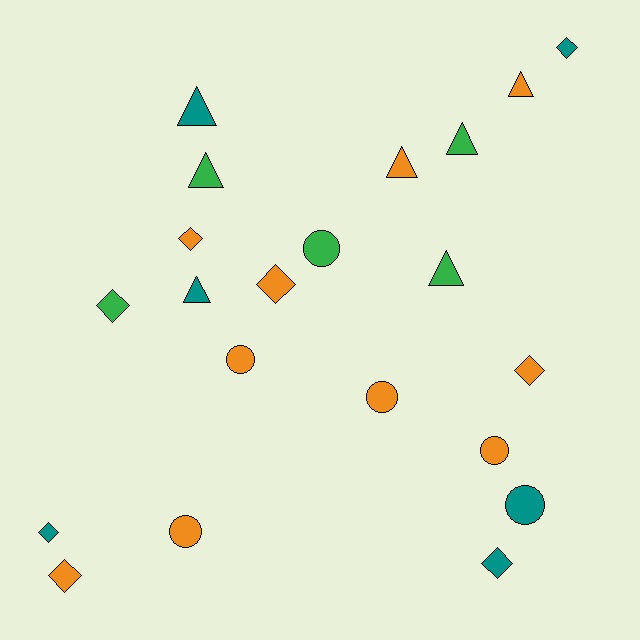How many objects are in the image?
There are 21 objects.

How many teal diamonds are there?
There are 3 teal diamonds.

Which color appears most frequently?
Orange, with 10 objects.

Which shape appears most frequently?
Diamond, with 8 objects.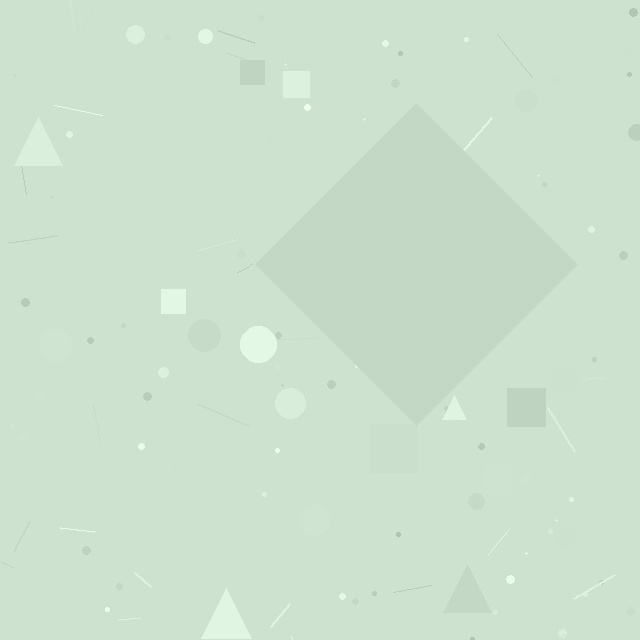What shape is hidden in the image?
A diamond is hidden in the image.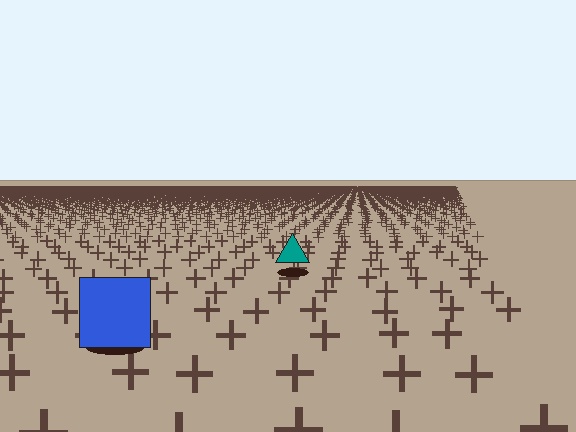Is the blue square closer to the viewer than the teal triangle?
Yes. The blue square is closer — you can tell from the texture gradient: the ground texture is coarser near it.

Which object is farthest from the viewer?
The teal triangle is farthest from the viewer. It appears smaller and the ground texture around it is denser.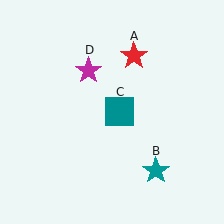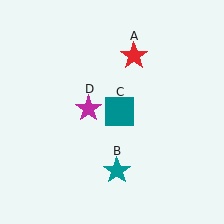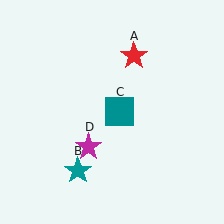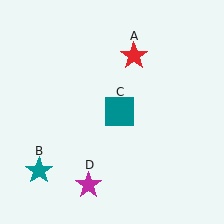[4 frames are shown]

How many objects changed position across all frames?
2 objects changed position: teal star (object B), magenta star (object D).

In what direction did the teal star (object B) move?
The teal star (object B) moved left.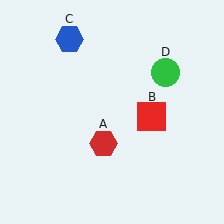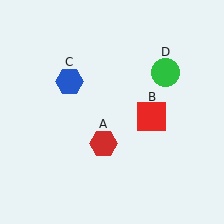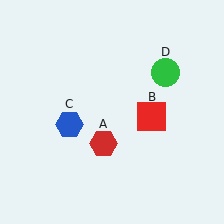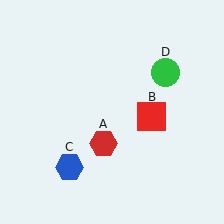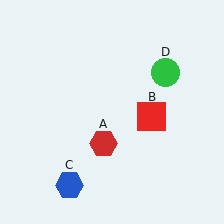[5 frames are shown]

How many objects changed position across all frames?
1 object changed position: blue hexagon (object C).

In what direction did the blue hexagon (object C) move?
The blue hexagon (object C) moved down.